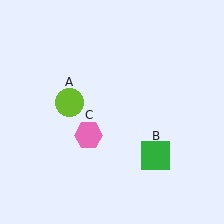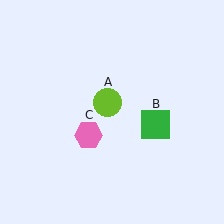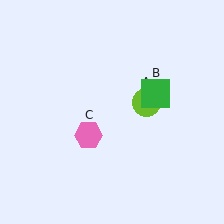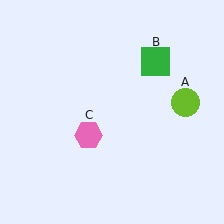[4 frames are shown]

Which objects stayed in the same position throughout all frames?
Pink hexagon (object C) remained stationary.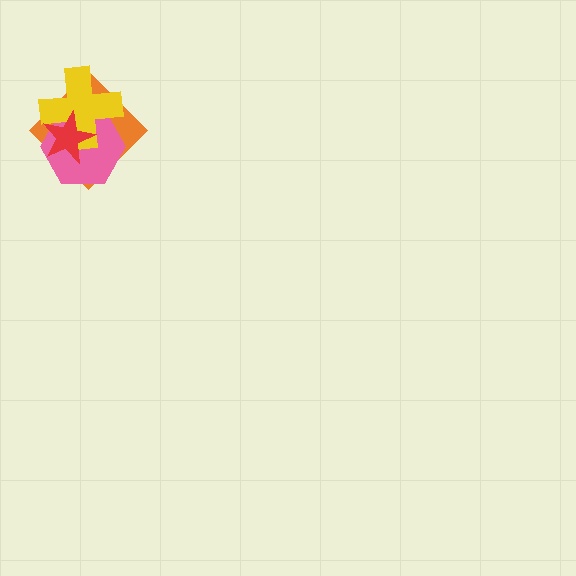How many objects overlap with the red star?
3 objects overlap with the red star.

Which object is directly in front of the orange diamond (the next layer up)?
The pink hexagon is directly in front of the orange diamond.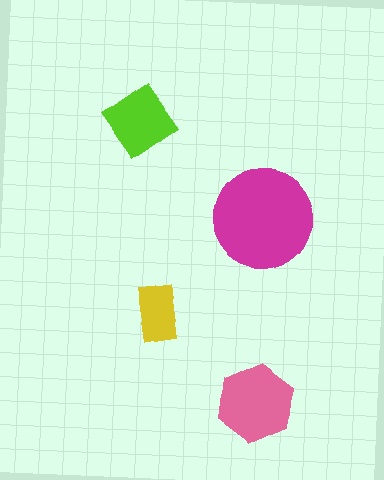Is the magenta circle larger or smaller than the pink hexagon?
Larger.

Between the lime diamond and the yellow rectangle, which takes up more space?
The lime diamond.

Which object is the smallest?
The yellow rectangle.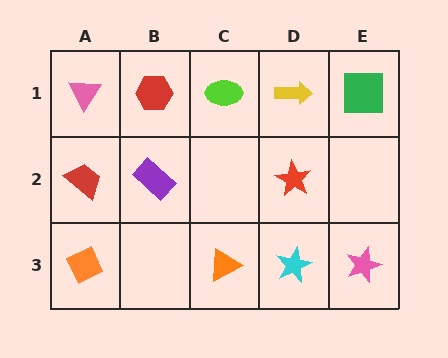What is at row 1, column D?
A yellow arrow.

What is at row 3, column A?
An orange diamond.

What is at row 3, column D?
A cyan star.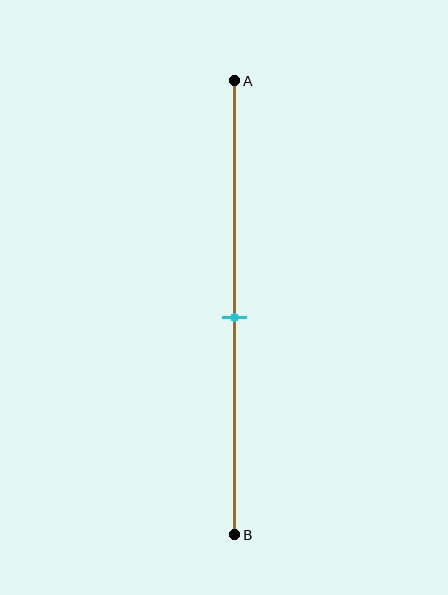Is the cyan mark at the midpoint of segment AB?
Yes, the mark is approximately at the midpoint.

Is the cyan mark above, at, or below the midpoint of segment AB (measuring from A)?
The cyan mark is approximately at the midpoint of segment AB.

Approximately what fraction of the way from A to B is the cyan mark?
The cyan mark is approximately 50% of the way from A to B.